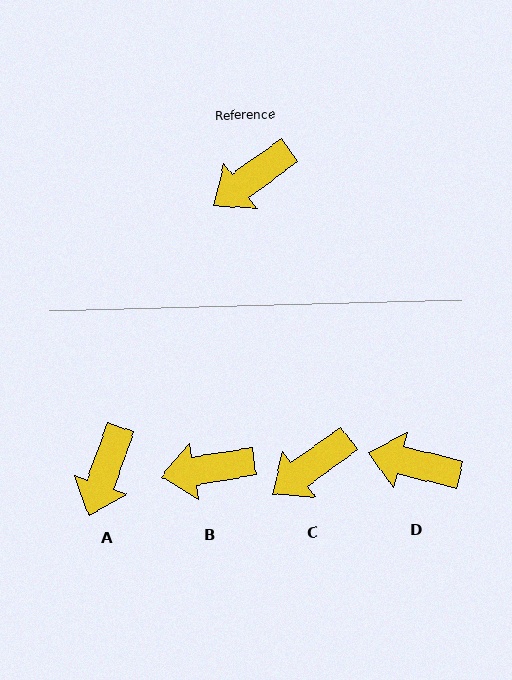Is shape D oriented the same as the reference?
No, it is off by about 50 degrees.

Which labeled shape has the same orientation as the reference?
C.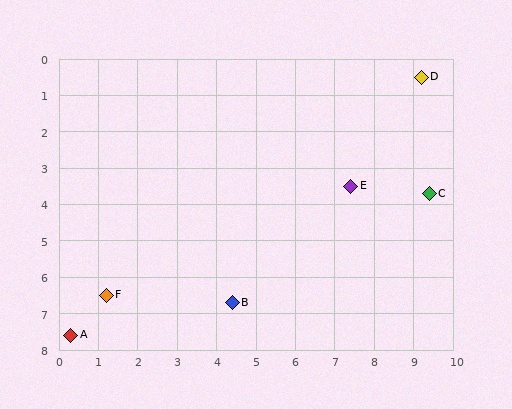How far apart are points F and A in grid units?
Points F and A are about 1.4 grid units apart.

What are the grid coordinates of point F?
Point F is at approximately (1.2, 6.5).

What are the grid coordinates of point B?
Point B is at approximately (4.4, 6.7).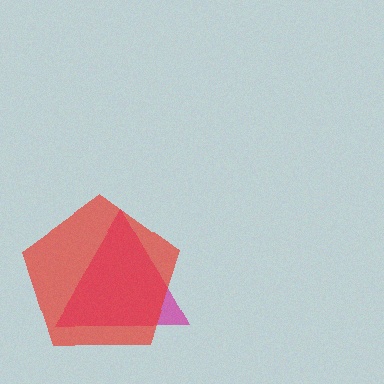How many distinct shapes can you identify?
There are 2 distinct shapes: a magenta triangle, a red pentagon.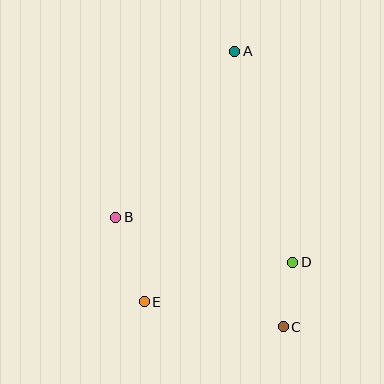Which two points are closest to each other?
Points C and D are closest to each other.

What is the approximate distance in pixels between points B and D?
The distance between B and D is approximately 183 pixels.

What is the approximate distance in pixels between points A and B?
The distance between A and B is approximately 204 pixels.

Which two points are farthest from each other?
Points A and C are farthest from each other.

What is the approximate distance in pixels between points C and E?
The distance between C and E is approximately 141 pixels.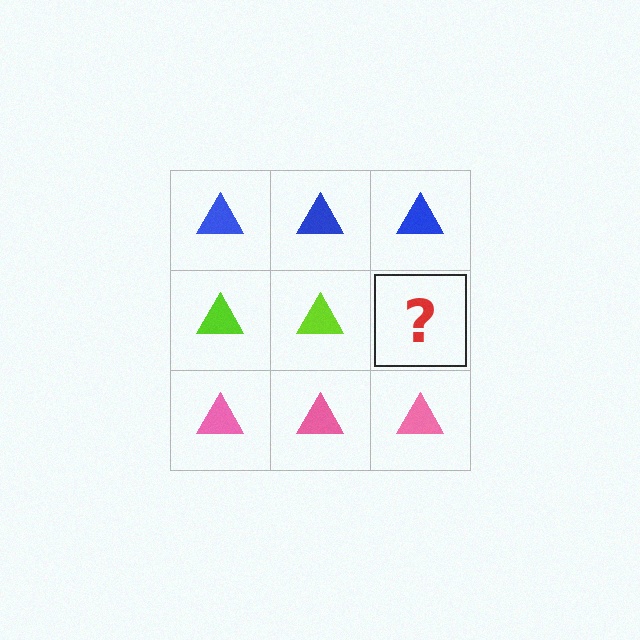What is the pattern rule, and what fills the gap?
The rule is that each row has a consistent color. The gap should be filled with a lime triangle.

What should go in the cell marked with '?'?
The missing cell should contain a lime triangle.